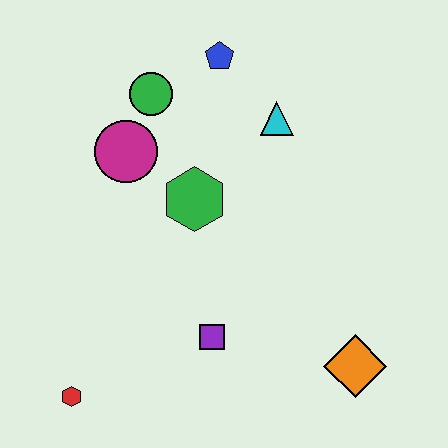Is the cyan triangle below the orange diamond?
No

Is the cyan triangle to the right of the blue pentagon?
Yes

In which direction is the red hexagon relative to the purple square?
The red hexagon is to the left of the purple square.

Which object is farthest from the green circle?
The orange diamond is farthest from the green circle.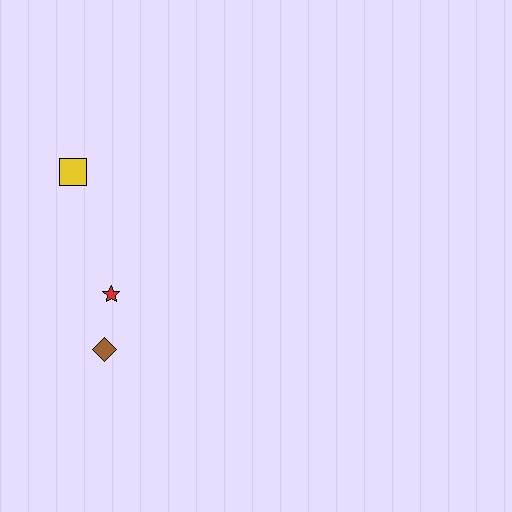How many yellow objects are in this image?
There is 1 yellow object.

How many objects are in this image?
There are 3 objects.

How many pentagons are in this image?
There are no pentagons.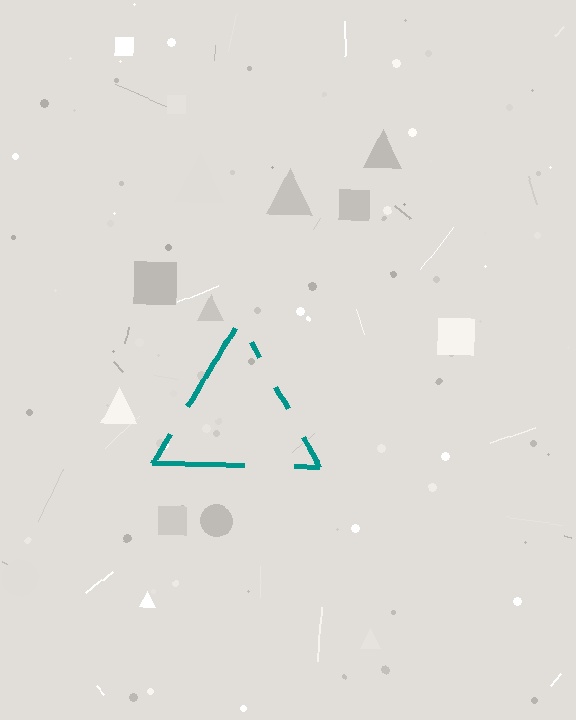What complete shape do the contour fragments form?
The contour fragments form a triangle.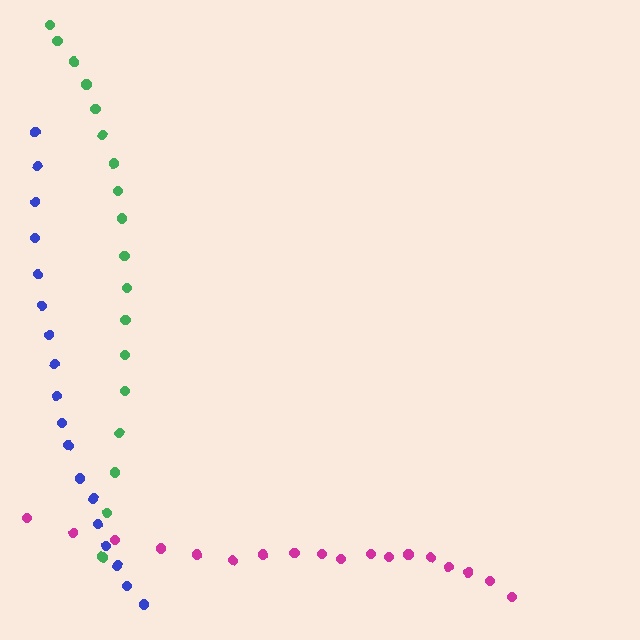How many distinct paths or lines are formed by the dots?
There are 3 distinct paths.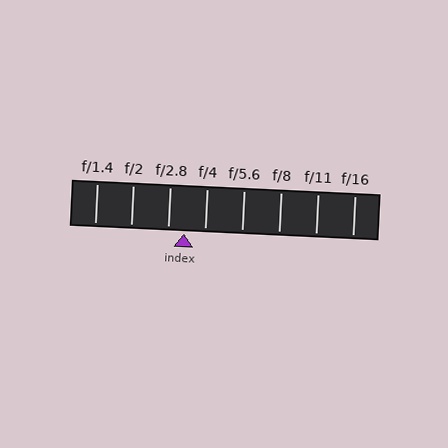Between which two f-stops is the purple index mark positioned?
The index mark is between f/2.8 and f/4.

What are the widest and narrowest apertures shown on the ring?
The widest aperture shown is f/1.4 and the narrowest is f/16.